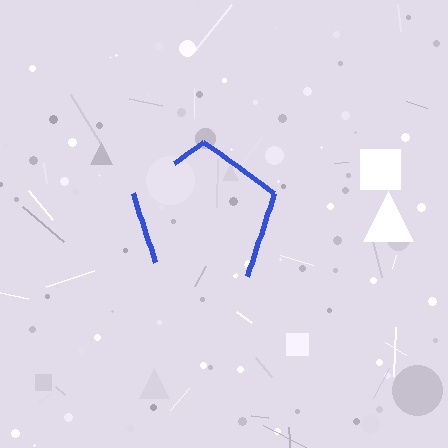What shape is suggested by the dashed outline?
The dashed outline suggests a pentagon.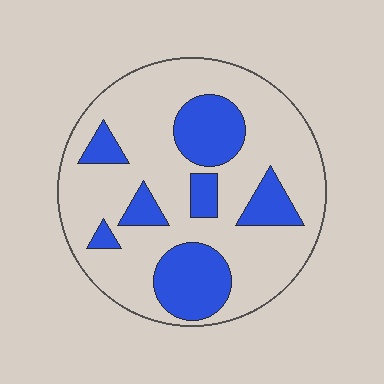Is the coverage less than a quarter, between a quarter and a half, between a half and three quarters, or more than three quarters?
Between a quarter and a half.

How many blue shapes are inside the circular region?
7.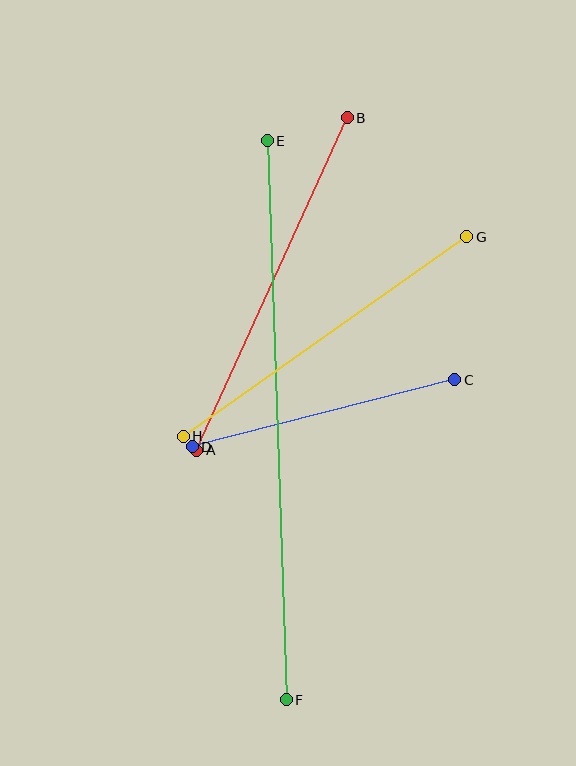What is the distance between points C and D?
The distance is approximately 271 pixels.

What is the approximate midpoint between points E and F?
The midpoint is at approximately (277, 420) pixels.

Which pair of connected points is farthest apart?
Points E and F are farthest apart.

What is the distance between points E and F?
The distance is approximately 559 pixels.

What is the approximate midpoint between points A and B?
The midpoint is at approximately (272, 284) pixels.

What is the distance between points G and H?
The distance is approximately 347 pixels.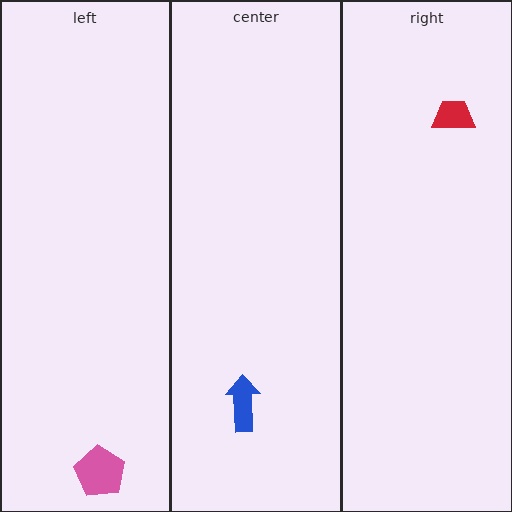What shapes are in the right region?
The red trapezoid.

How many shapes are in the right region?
1.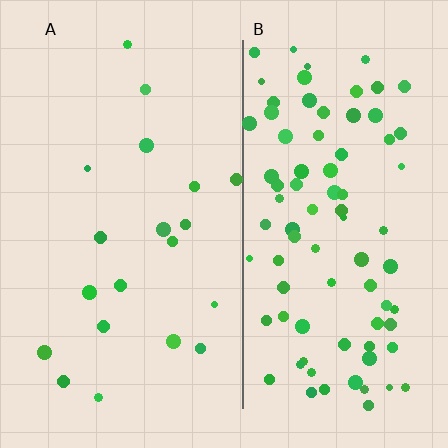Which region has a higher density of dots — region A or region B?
B (the right).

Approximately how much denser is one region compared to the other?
Approximately 4.4× — region B over region A.